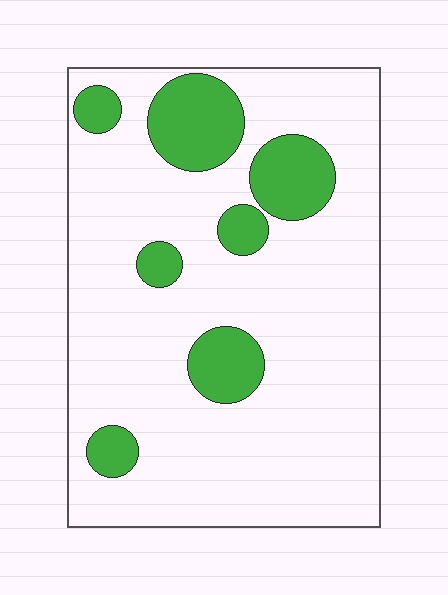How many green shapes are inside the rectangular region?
7.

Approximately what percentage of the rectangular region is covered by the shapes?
Approximately 20%.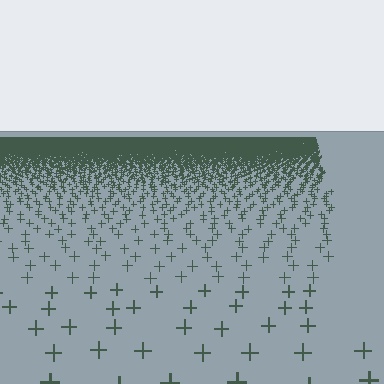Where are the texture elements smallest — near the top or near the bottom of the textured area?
Near the top.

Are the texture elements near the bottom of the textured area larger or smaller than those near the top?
Larger. Near the bottom, elements are closer to the viewer and appear at a bigger on-screen size.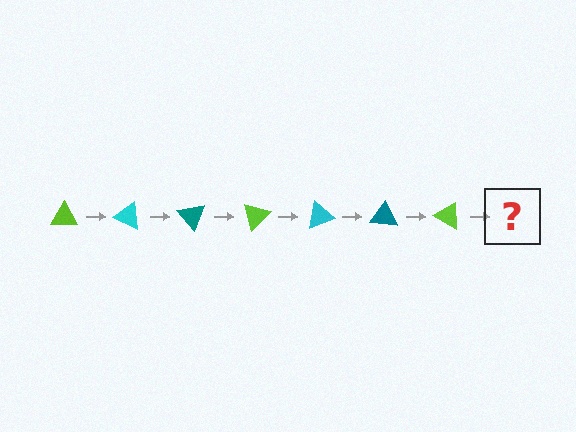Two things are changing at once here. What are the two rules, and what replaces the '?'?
The two rules are that it rotates 25 degrees each step and the color cycles through lime, cyan, and teal. The '?' should be a cyan triangle, rotated 175 degrees from the start.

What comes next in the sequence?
The next element should be a cyan triangle, rotated 175 degrees from the start.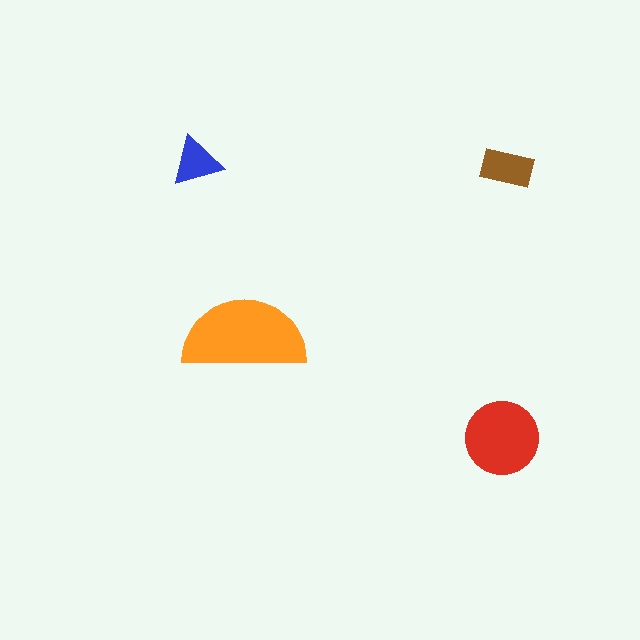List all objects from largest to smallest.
The orange semicircle, the red circle, the brown rectangle, the blue triangle.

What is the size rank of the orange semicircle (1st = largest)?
1st.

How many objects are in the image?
There are 4 objects in the image.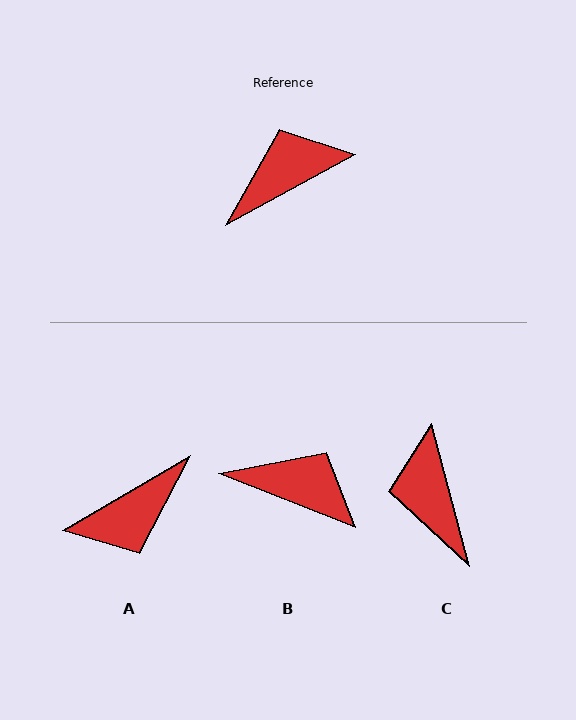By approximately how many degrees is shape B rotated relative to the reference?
Approximately 50 degrees clockwise.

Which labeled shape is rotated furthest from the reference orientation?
A, about 178 degrees away.